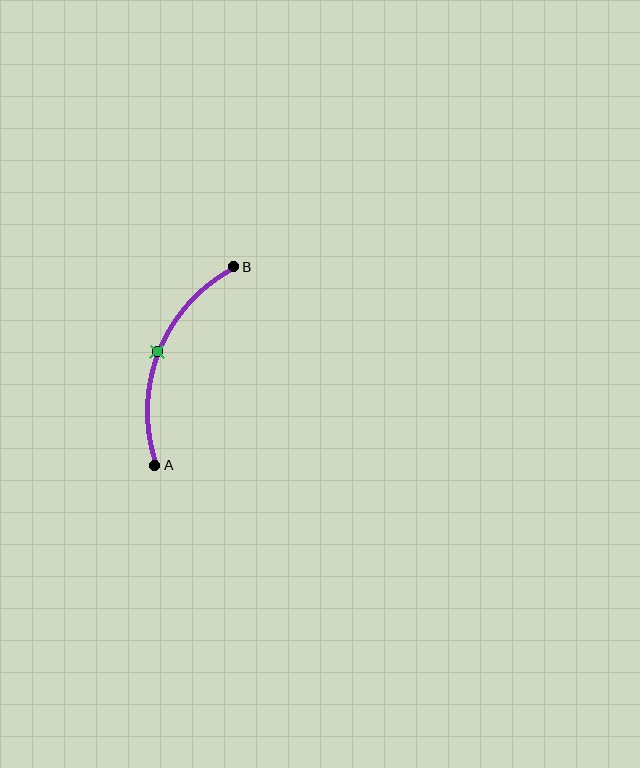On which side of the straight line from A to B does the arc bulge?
The arc bulges to the left of the straight line connecting A and B.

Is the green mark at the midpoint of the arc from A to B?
Yes. The green mark lies on the arc at equal arc-length from both A and B — it is the arc midpoint.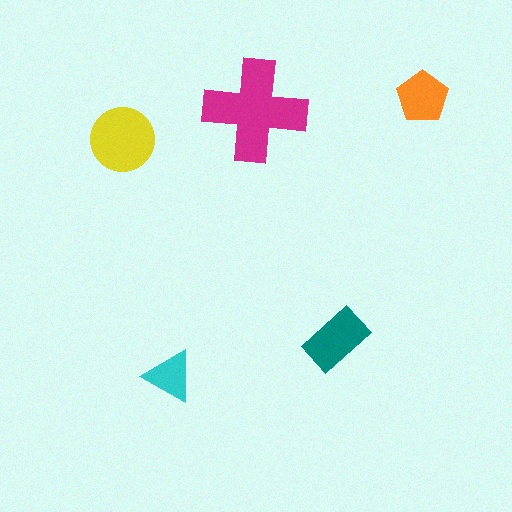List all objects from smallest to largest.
The cyan triangle, the orange pentagon, the teal rectangle, the yellow circle, the magenta cross.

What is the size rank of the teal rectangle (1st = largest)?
3rd.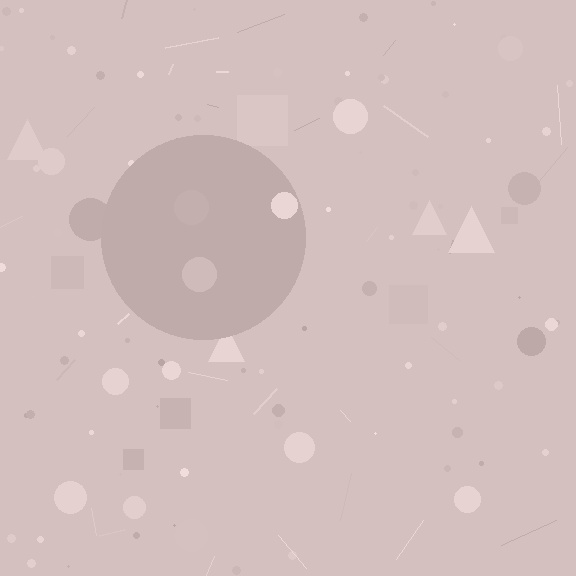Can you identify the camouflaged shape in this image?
The camouflaged shape is a circle.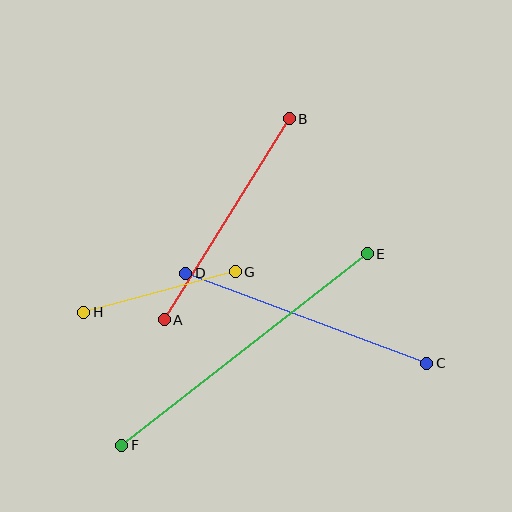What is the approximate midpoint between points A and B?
The midpoint is at approximately (227, 219) pixels.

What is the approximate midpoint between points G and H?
The midpoint is at approximately (160, 292) pixels.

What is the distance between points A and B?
The distance is approximately 237 pixels.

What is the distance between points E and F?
The distance is approximately 311 pixels.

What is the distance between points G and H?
The distance is approximately 157 pixels.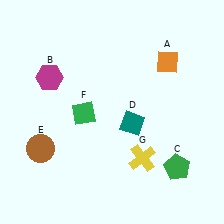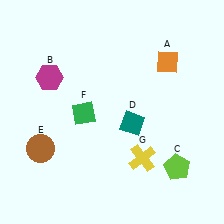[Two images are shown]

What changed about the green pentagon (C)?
In Image 1, C is green. In Image 2, it changed to lime.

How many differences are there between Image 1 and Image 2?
There is 1 difference between the two images.